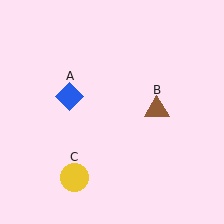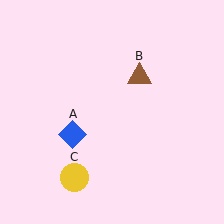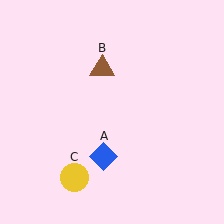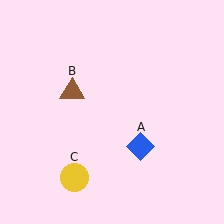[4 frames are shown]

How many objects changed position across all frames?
2 objects changed position: blue diamond (object A), brown triangle (object B).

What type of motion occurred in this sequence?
The blue diamond (object A), brown triangle (object B) rotated counterclockwise around the center of the scene.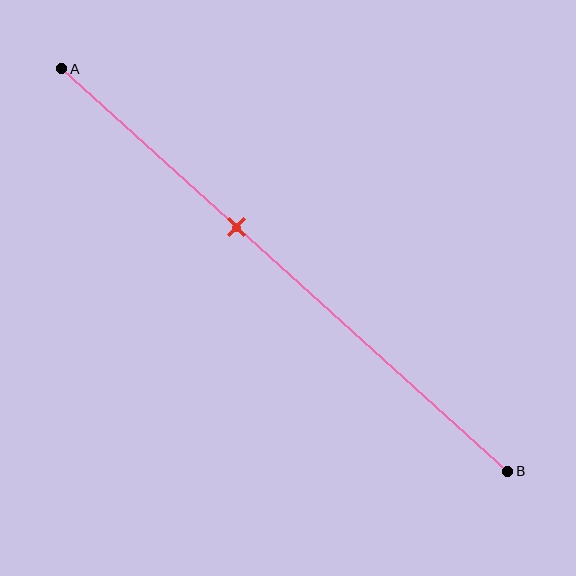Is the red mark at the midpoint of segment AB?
No, the mark is at about 40% from A, not at the 50% midpoint.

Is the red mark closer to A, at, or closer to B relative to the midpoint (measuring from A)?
The red mark is closer to point A than the midpoint of segment AB.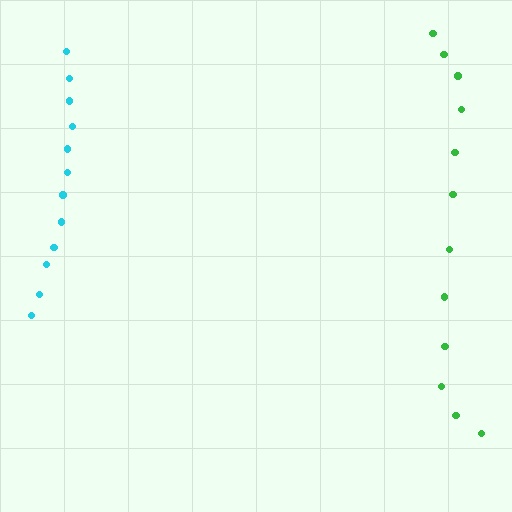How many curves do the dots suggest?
There are 2 distinct paths.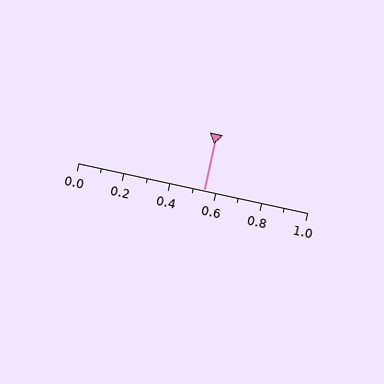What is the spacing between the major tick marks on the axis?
The major ticks are spaced 0.2 apart.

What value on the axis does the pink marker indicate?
The marker indicates approximately 0.55.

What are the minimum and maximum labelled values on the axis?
The axis runs from 0.0 to 1.0.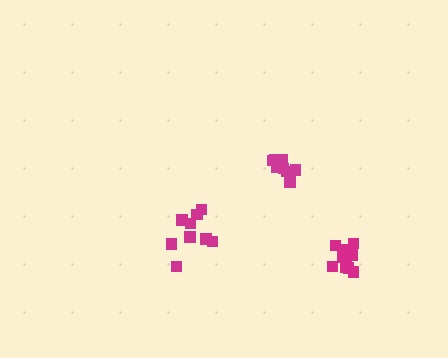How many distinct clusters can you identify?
There are 3 distinct clusters.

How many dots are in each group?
Group 1: 10 dots, Group 2: 12 dots, Group 3: 9 dots (31 total).